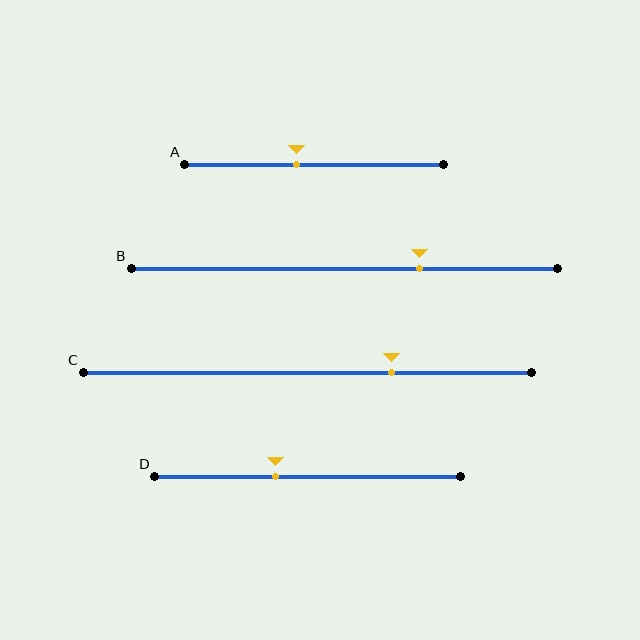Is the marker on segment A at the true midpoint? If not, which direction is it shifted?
No, the marker on segment A is shifted to the left by about 7% of the segment length.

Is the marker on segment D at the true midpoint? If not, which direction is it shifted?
No, the marker on segment D is shifted to the left by about 10% of the segment length.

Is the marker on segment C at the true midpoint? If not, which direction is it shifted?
No, the marker on segment C is shifted to the right by about 19% of the segment length.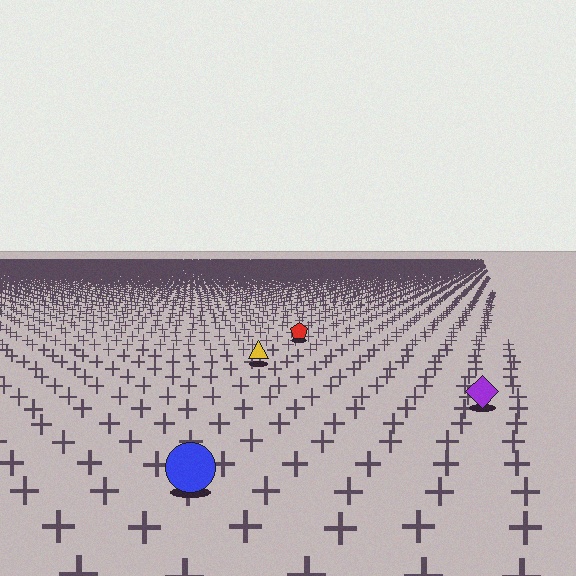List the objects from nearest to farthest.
From nearest to farthest: the blue circle, the purple diamond, the yellow triangle, the red pentagon.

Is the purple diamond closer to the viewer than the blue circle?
No. The blue circle is closer — you can tell from the texture gradient: the ground texture is coarser near it.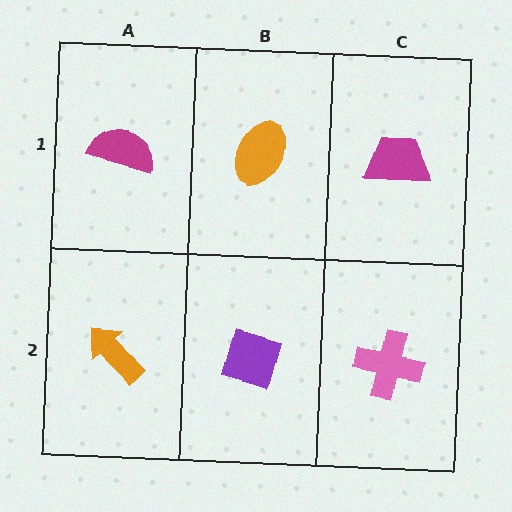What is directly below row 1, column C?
A pink cross.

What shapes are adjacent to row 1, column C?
A pink cross (row 2, column C), an orange ellipse (row 1, column B).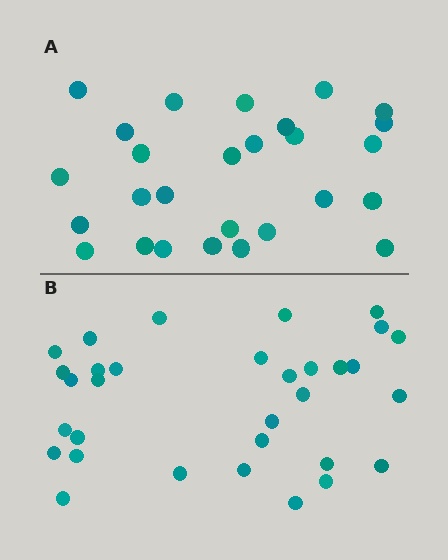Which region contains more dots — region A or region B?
Region B (the bottom region) has more dots.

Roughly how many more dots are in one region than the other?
Region B has about 5 more dots than region A.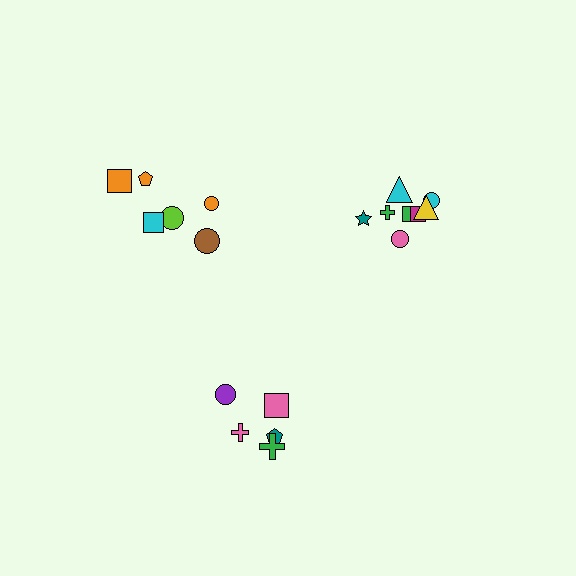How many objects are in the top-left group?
There are 6 objects.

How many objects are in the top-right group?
There are 8 objects.